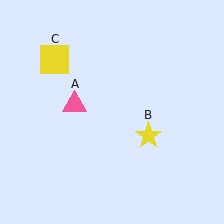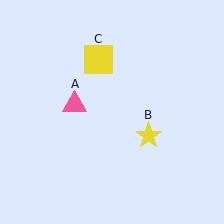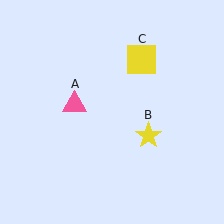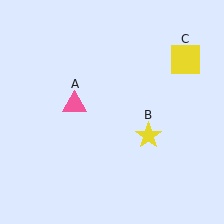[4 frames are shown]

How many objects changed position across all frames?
1 object changed position: yellow square (object C).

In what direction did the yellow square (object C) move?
The yellow square (object C) moved right.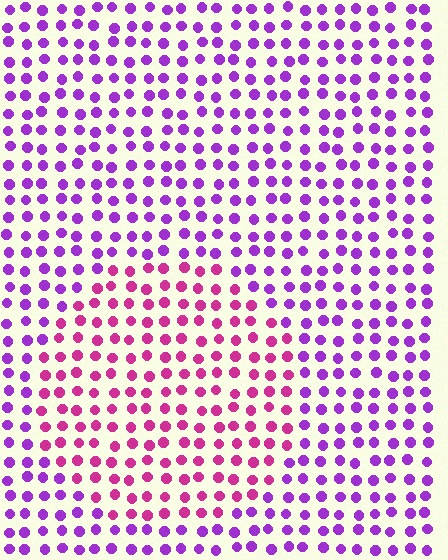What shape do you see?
I see a circle.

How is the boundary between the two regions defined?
The boundary is defined purely by a slight shift in hue (about 40 degrees). Spacing, size, and orientation are identical on both sides.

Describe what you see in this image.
The image is filled with small purple elements in a uniform arrangement. A circle-shaped region is visible where the elements are tinted to a slightly different hue, forming a subtle color boundary.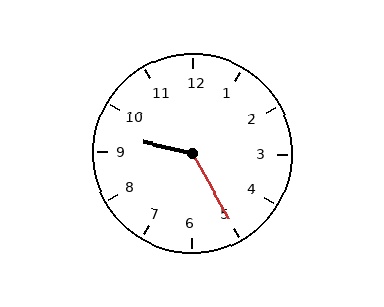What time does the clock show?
9:25.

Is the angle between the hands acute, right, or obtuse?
It is obtuse.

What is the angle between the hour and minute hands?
Approximately 132 degrees.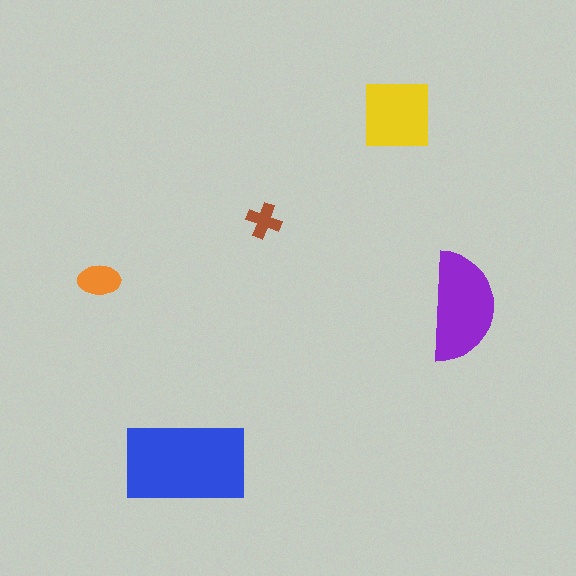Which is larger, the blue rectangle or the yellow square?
The blue rectangle.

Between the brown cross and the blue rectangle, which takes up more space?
The blue rectangle.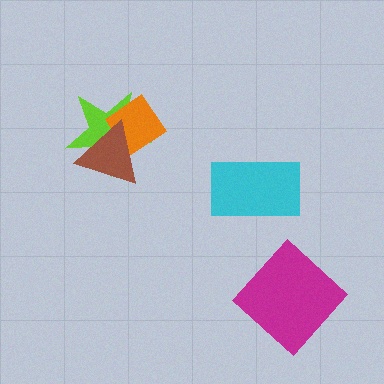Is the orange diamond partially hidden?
Yes, it is partially covered by another shape.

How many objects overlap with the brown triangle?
2 objects overlap with the brown triangle.